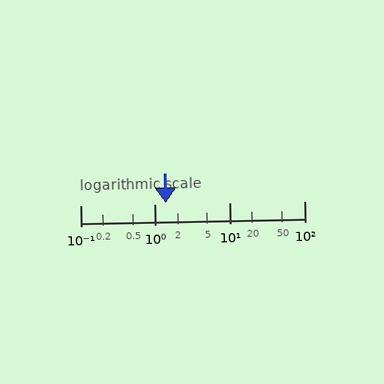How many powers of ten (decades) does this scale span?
The scale spans 3 decades, from 0.1 to 100.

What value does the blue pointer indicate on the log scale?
The pointer indicates approximately 1.4.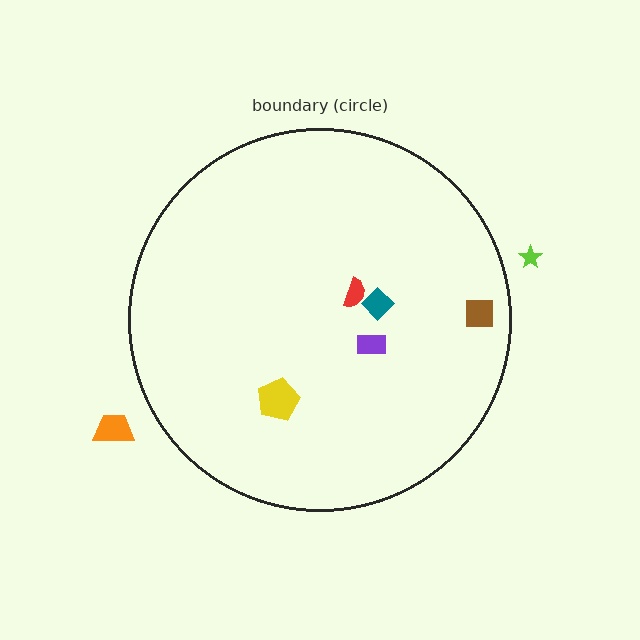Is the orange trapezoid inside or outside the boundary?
Outside.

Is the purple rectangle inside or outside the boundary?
Inside.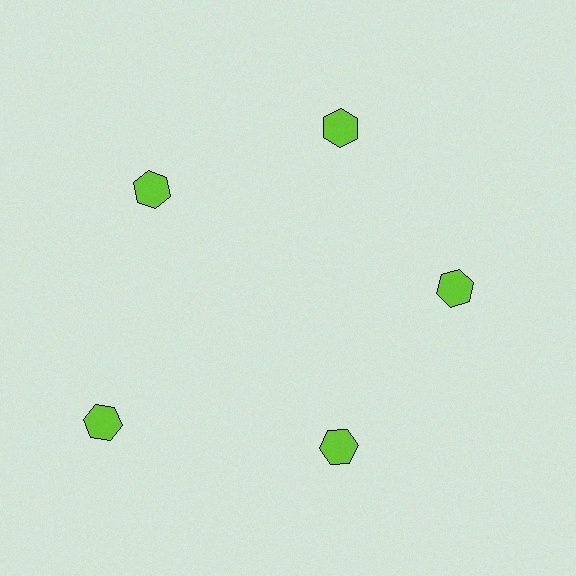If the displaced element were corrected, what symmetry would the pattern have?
It would have 5-fold rotational symmetry — the pattern would map onto itself every 72 degrees.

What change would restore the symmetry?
The symmetry would be restored by moving it inward, back onto the ring so that all 5 hexagons sit at equal angles and equal distance from the center.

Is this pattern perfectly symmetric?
No. The 5 lime hexagons are arranged in a ring, but one element near the 8 o'clock position is pushed outward from the center, breaking the 5-fold rotational symmetry.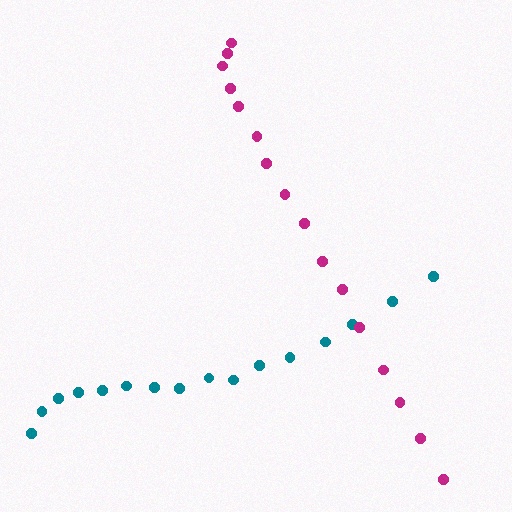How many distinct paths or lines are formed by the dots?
There are 2 distinct paths.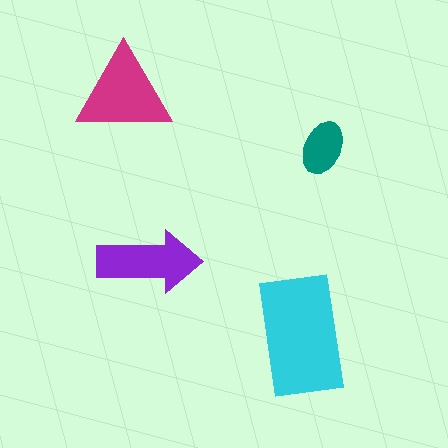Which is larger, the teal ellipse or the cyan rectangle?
The cyan rectangle.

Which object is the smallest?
The teal ellipse.